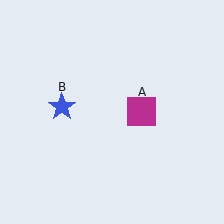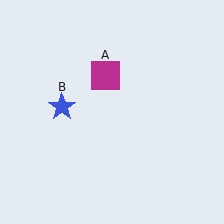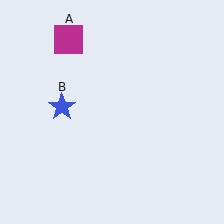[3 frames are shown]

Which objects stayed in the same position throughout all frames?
Blue star (object B) remained stationary.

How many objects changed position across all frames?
1 object changed position: magenta square (object A).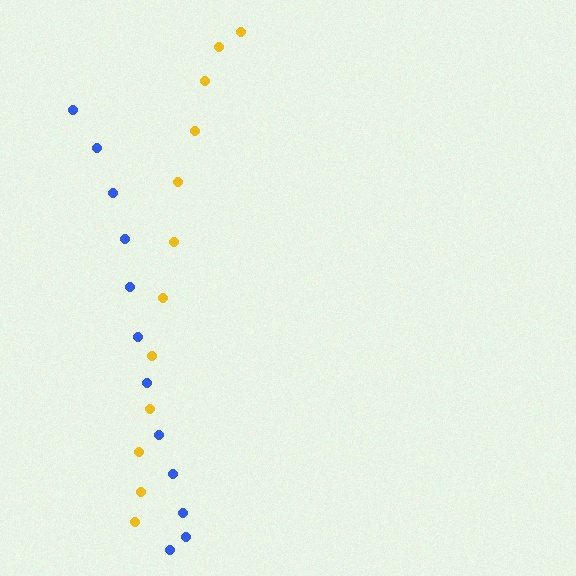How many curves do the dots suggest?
There are 2 distinct paths.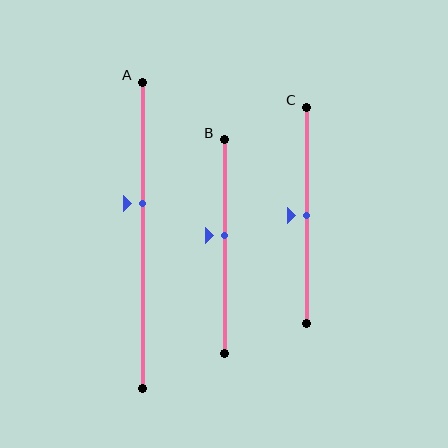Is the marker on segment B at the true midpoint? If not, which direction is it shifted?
No, the marker on segment B is shifted upward by about 5% of the segment length.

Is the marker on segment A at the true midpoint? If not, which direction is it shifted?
No, the marker on segment A is shifted upward by about 10% of the segment length.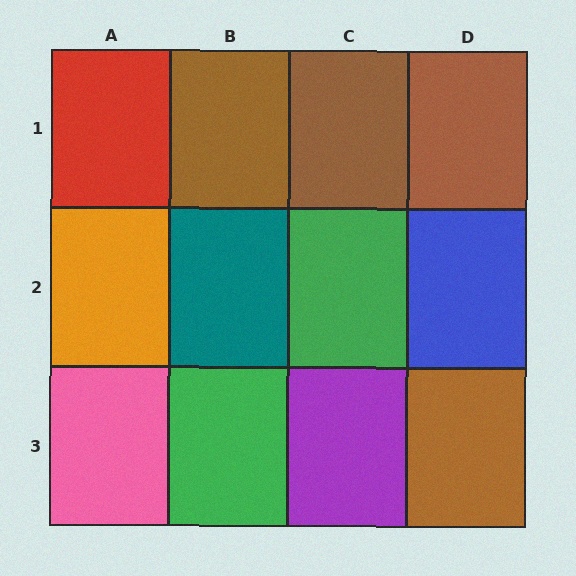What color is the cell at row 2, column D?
Blue.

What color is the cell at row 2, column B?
Teal.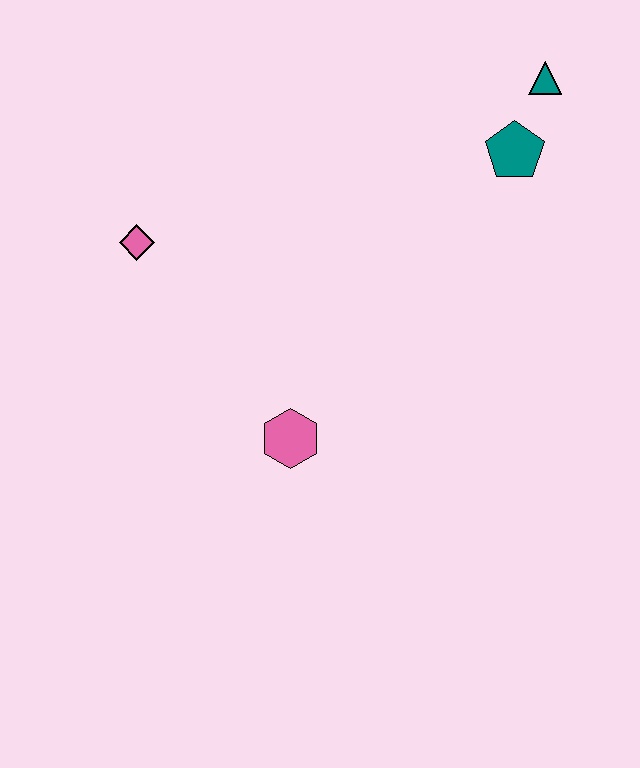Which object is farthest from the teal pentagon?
The pink diamond is farthest from the teal pentagon.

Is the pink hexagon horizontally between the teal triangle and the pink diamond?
Yes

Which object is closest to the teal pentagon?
The teal triangle is closest to the teal pentagon.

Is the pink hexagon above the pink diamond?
No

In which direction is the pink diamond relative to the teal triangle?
The pink diamond is to the left of the teal triangle.